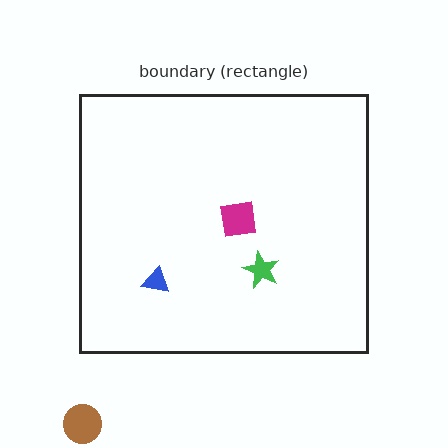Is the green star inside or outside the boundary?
Inside.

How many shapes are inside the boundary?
3 inside, 1 outside.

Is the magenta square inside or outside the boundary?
Inside.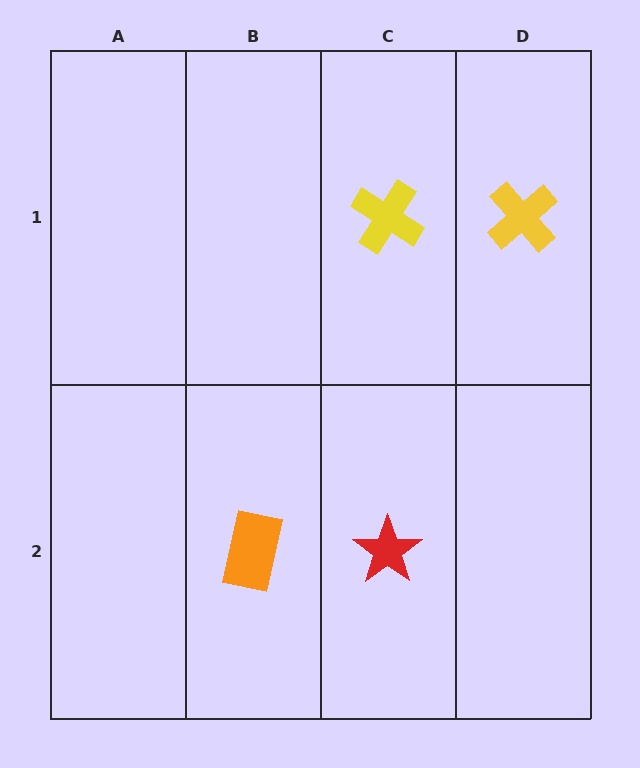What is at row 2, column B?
An orange rectangle.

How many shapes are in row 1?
2 shapes.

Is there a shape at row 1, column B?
No, that cell is empty.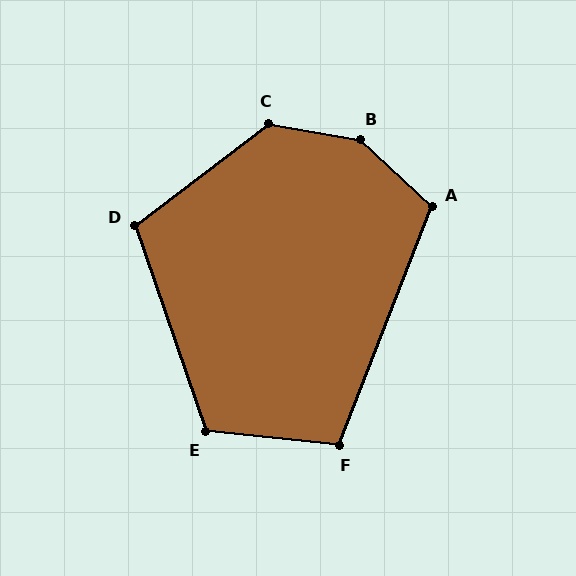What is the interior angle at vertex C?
Approximately 133 degrees (obtuse).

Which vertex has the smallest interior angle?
F, at approximately 105 degrees.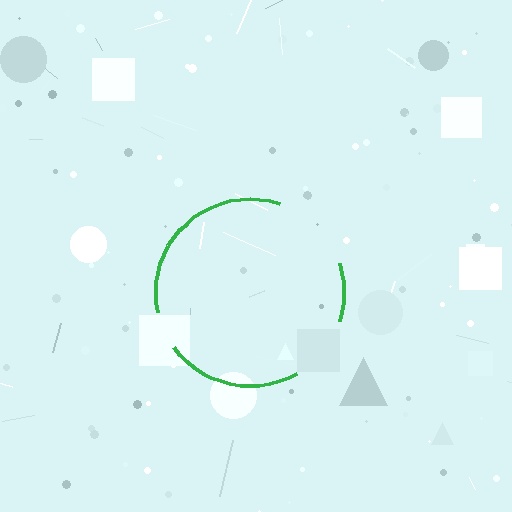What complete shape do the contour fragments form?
The contour fragments form a circle.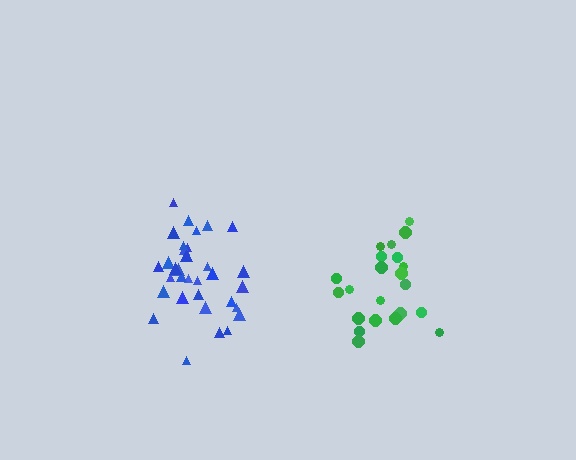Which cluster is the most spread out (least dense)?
Green.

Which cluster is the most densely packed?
Blue.